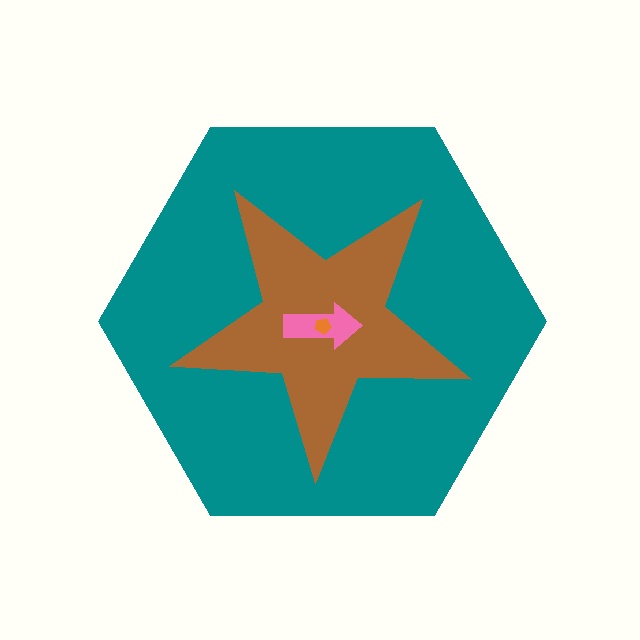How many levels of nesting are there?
4.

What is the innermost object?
The orange pentagon.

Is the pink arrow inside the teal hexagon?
Yes.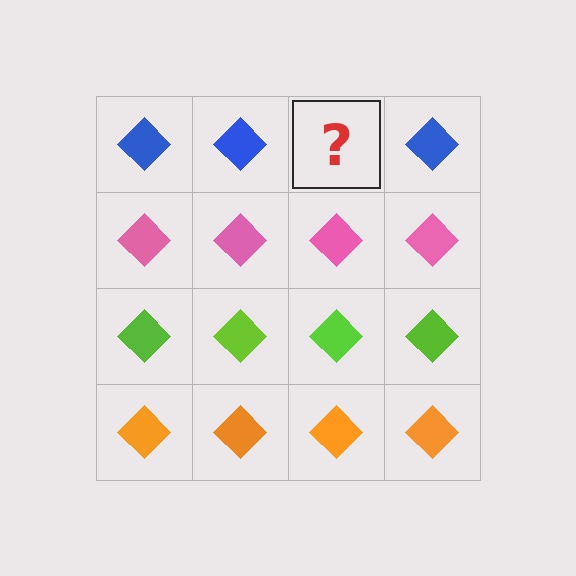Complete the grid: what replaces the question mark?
The question mark should be replaced with a blue diamond.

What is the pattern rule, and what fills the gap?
The rule is that each row has a consistent color. The gap should be filled with a blue diamond.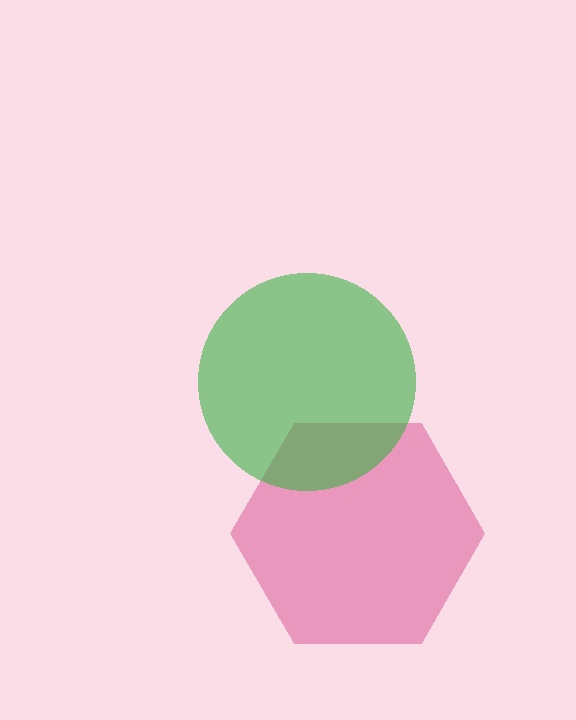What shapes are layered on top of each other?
The layered shapes are: a pink hexagon, a green circle.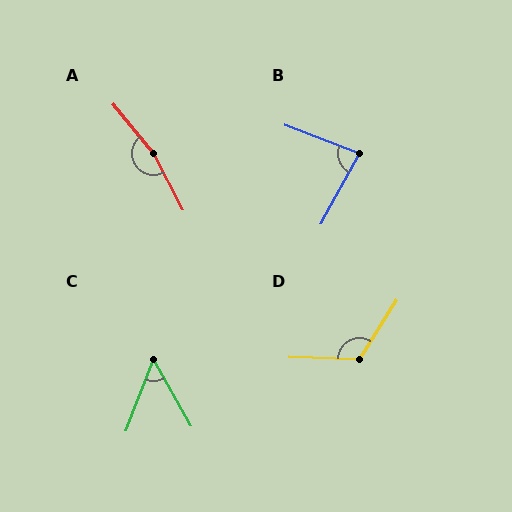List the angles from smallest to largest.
C (51°), B (82°), D (120°), A (168°).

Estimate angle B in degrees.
Approximately 82 degrees.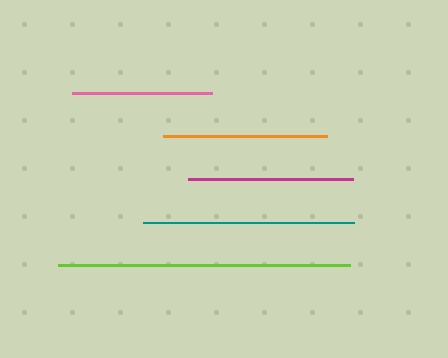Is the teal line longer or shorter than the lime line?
The lime line is longer than the teal line.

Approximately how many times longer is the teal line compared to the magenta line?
The teal line is approximately 1.3 times the length of the magenta line.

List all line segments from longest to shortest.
From longest to shortest: lime, teal, magenta, orange, pink.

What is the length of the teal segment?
The teal segment is approximately 211 pixels long.